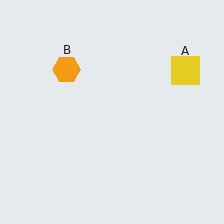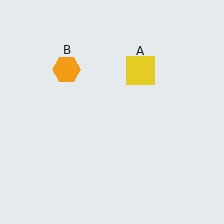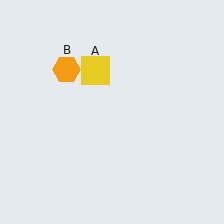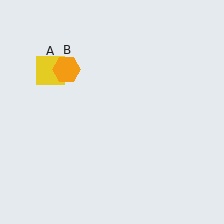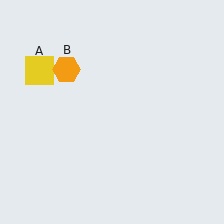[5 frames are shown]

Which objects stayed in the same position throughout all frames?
Orange hexagon (object B) remained stationary.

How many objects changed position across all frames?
1 object changed position: yellow square (object A).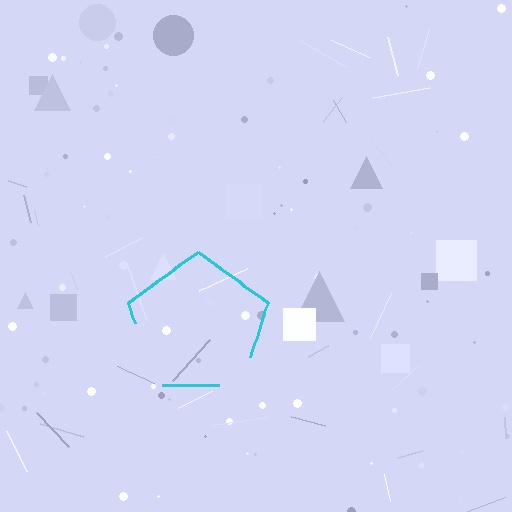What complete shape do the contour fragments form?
The contour fragments form a pentagon.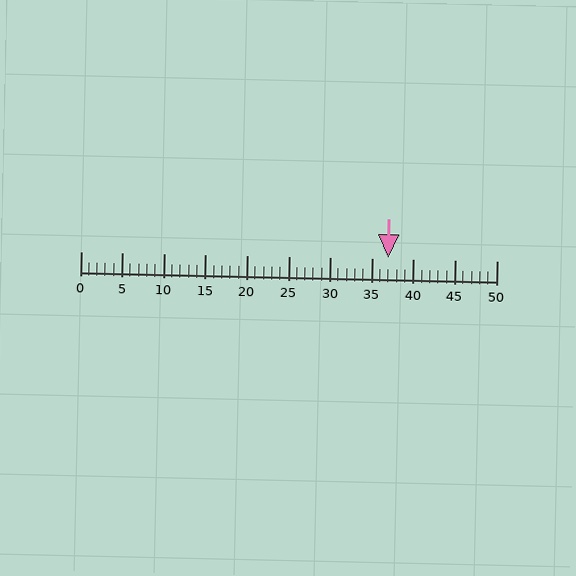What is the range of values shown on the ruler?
The ruler shows values from 0 to 50.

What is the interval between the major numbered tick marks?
The major tick marks are spaced 5 units apart.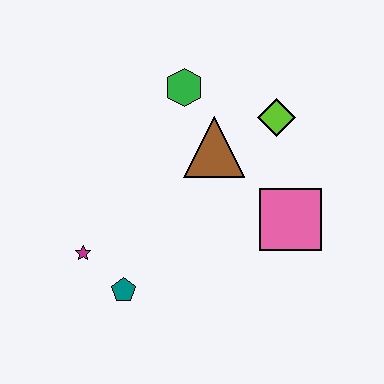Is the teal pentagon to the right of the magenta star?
Yes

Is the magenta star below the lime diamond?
Yes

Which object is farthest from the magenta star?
The lime diamond is farthest from the magenta star.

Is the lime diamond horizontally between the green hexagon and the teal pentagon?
No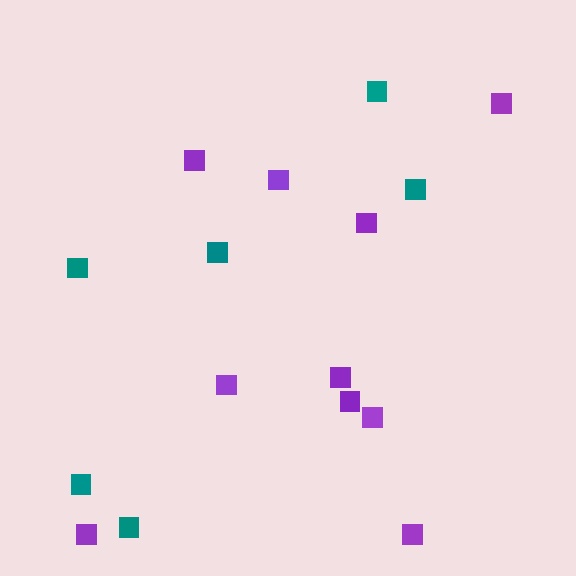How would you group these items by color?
There are 2 groups: one group of teal squares (6) and one group of purple squares (10).